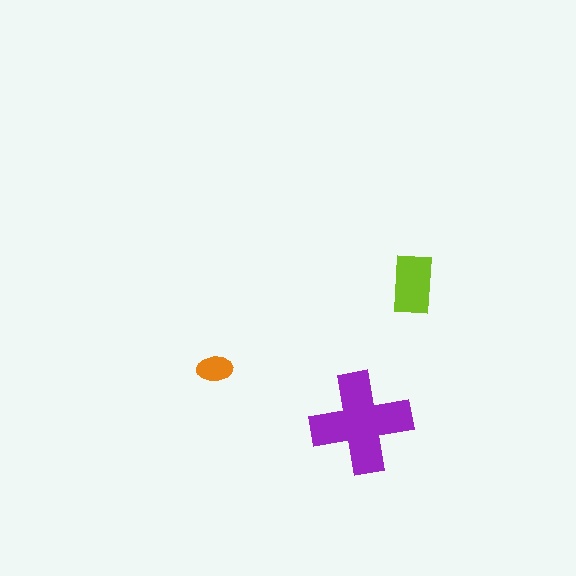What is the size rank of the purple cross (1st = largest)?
1st.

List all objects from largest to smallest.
The purple cross, the lime rectangle, the orange ellipse.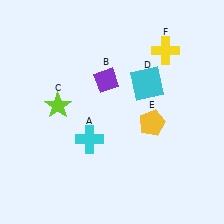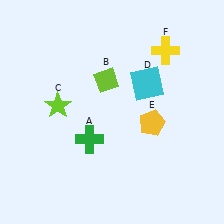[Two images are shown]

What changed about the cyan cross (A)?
In Image 1, A is cyan. In Image 2, it changed to green.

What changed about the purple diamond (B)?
In Image 1, B is purple. In Image 2, it changed to lime.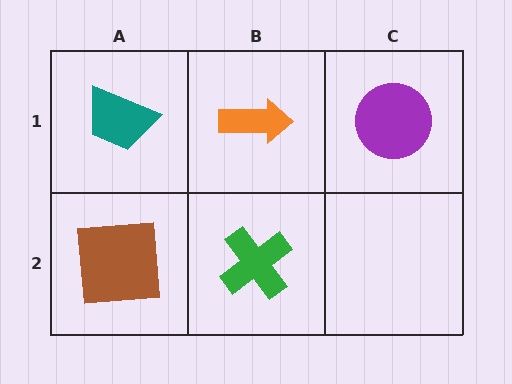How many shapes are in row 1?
3 shapes.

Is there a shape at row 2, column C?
No, that cell is empty.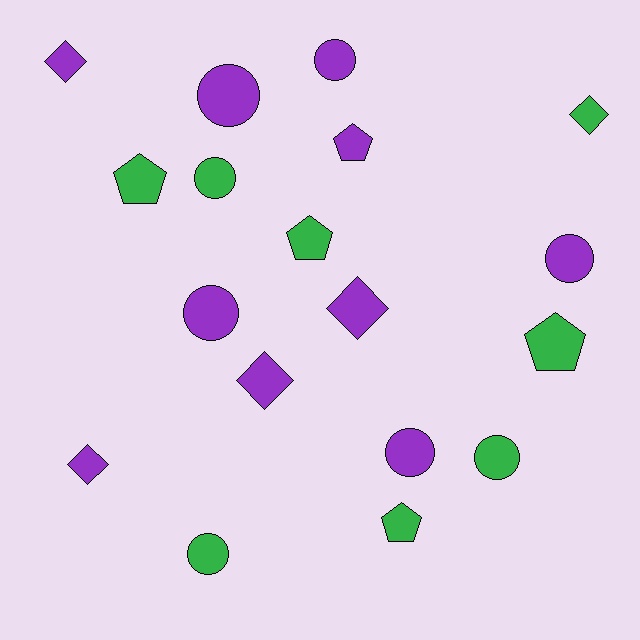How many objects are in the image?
There are 18 objects.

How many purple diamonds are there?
There are 4 purple diamonds.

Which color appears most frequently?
Purple, with 10 objects.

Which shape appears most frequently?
Circle, with 8 objects.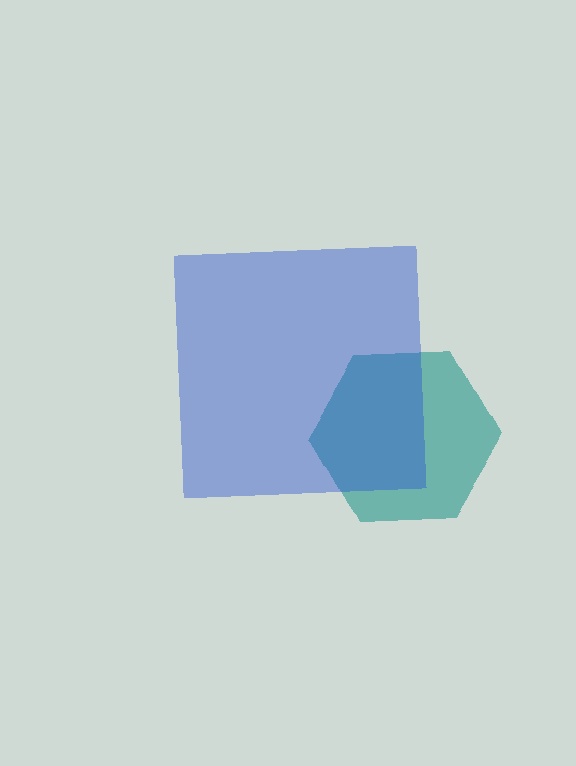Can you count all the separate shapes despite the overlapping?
Yes, there are 2 separate shapes.